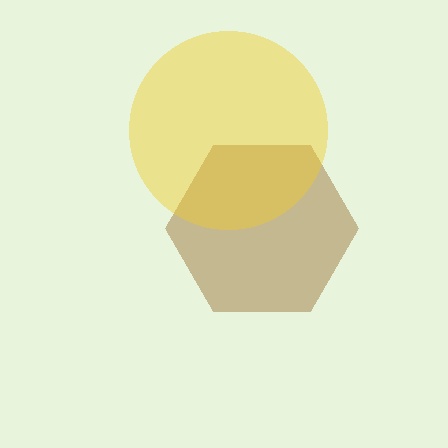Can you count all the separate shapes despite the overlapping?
Yes, there are 2 separate shapes.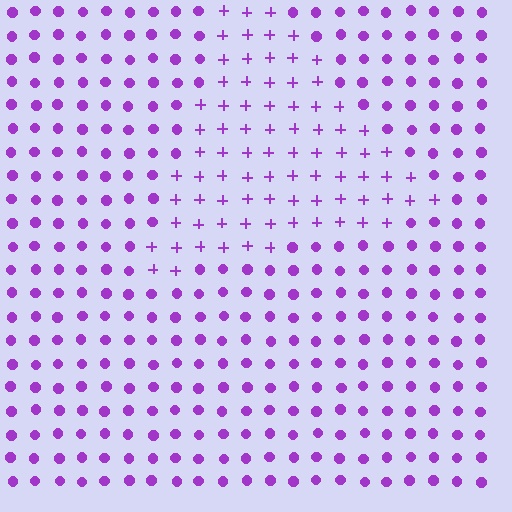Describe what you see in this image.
The image is filled with small purple elements arranged in a uniform grid. A triangle-shaped region contains plus signs, while the surrounding area contains circles. The boundary is defined purely by the change in element shape.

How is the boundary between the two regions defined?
The boundary is defined by a change in element shape: plus signs inside vs. circles outside. All elements share the same color and spacing.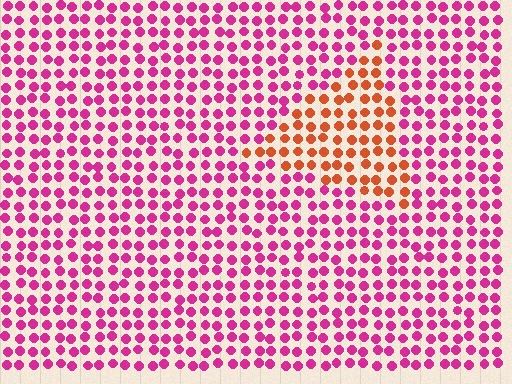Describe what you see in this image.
The image is filled with small magenta elements in a uniform arrangement. A triangle-shaped region is visible where the elements are tinted to a slightly different hue, forming a subtle color boundary.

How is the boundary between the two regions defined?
The boundary is defined purely by a slight shift in hue (about 52 degrees). Spacing, size, and orientation are identical on both sides.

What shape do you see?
I see a triangle.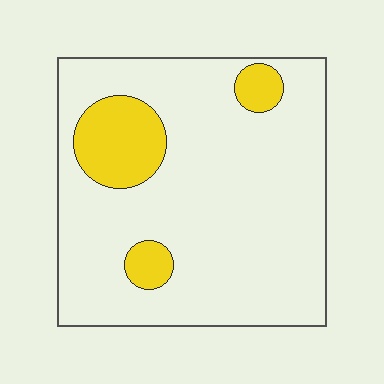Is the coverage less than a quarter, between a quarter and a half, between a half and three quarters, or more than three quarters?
Less than a quarter.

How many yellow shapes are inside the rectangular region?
3.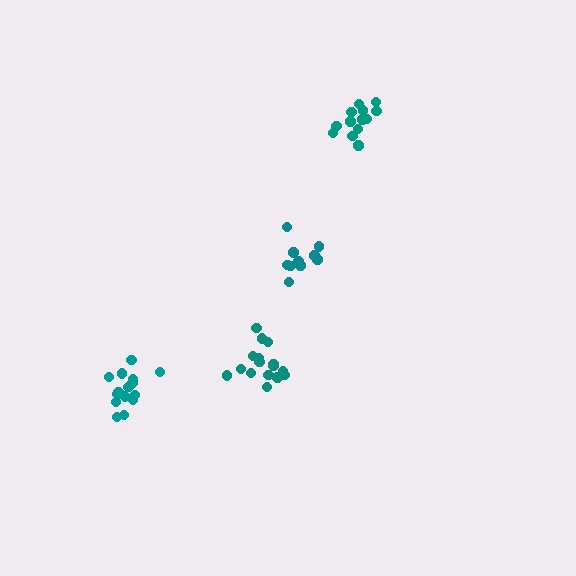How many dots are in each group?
Group 1: 13 dots, Group 2: 16 dots, Group 3: 16 dots, Group 4: 10 dots (55 total).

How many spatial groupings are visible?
There are 4 spatial groupings.